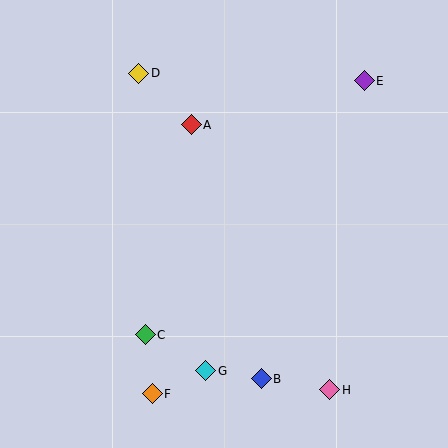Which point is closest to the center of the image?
Point A at (191, 125) is closest to the center.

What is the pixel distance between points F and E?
The distance between F and E is 378 pixels.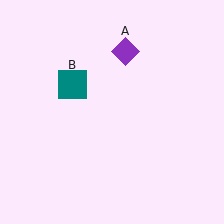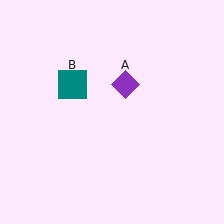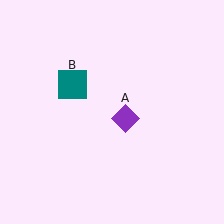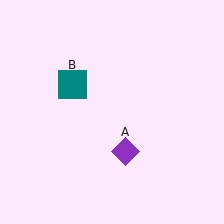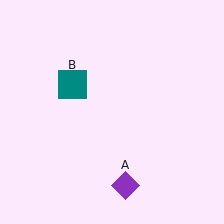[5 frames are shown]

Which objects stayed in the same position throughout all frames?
Teal square (object B) remained stationary.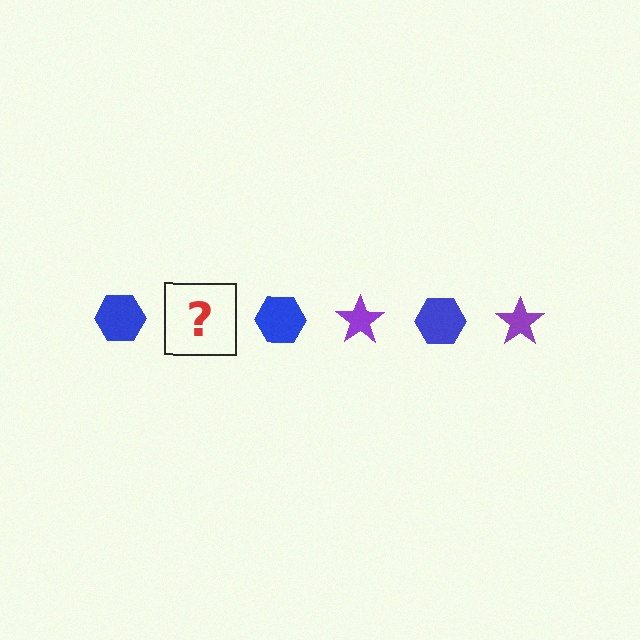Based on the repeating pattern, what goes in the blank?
The blank should be a purple star.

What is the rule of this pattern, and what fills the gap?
The rule is that the pattern alternates between blue hexagon and purple star. The gap should be filled with a purple star.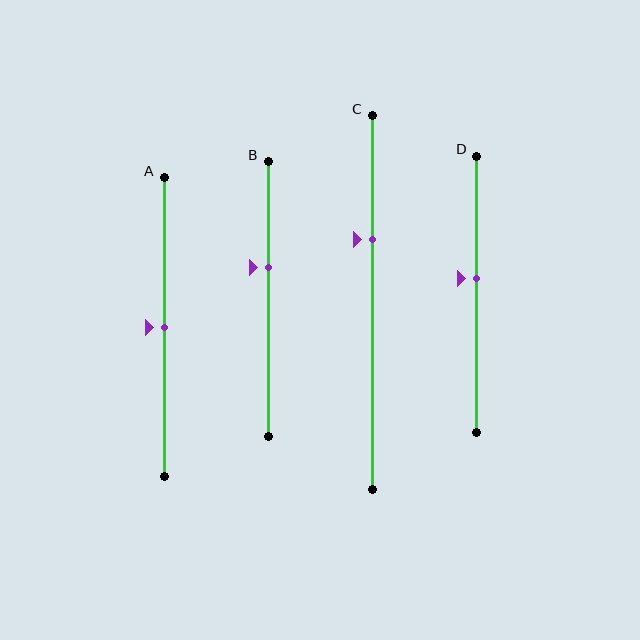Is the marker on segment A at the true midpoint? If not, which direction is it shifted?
Yes, the marker on segment A is at the true midpoint.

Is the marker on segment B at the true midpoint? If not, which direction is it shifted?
No, the marker on segment B is shifted upward by about 12% of the segment length.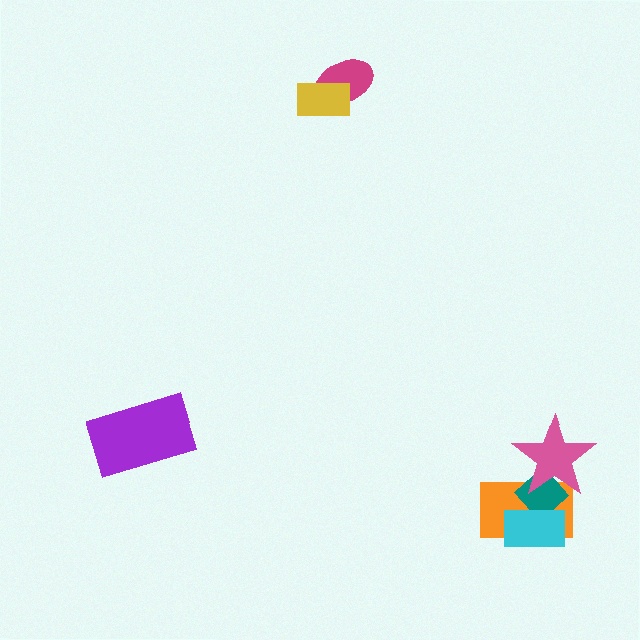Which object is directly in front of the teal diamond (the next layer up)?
The cyan rectangle is directly in front of the teal diamond.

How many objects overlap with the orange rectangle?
3 objects overlap with the orange rectangle.